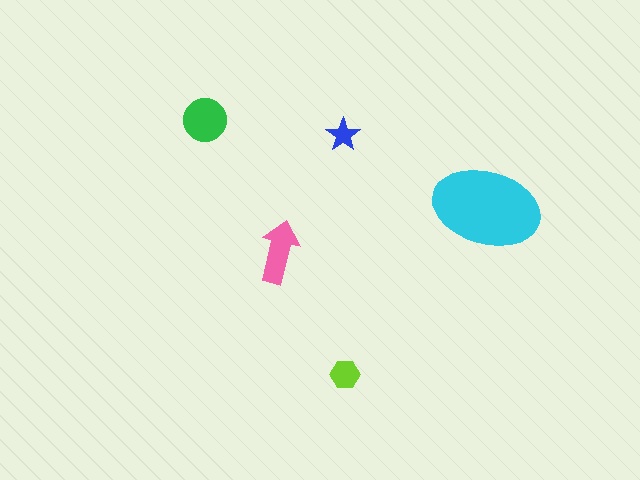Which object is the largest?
The cyan ellipse.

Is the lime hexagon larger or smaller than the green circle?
Smaller.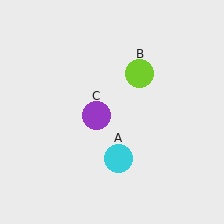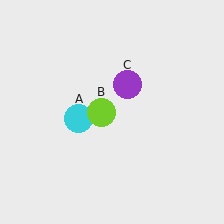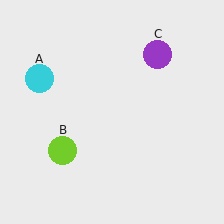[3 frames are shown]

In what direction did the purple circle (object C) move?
The purple circle (object C) moved up and to the right.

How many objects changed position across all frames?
3 objects changed position: cyan circle (object A), lime circle (object B), purple circle (object C).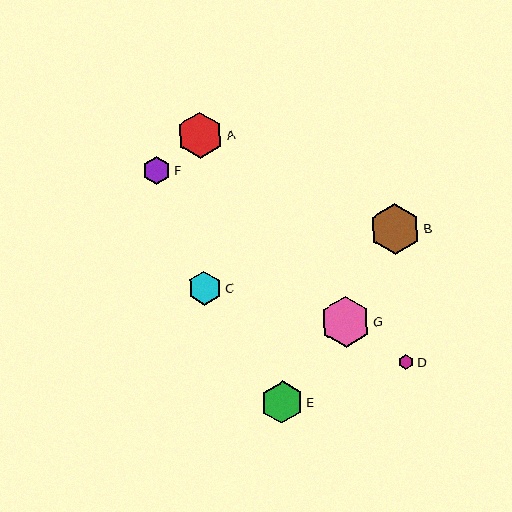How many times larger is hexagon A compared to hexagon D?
Hexagon A is approximately 3.0 times the size of hexagon D.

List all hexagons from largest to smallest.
From largest to smallest: B, G, A, E, C, F, D.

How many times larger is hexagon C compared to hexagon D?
Hexagon C is approximately 2.2 times the size of hexagon D.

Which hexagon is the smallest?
Hexagon D is the smallest with a size of approximately 15 pixels.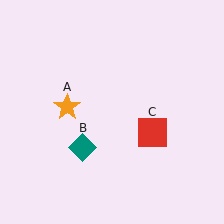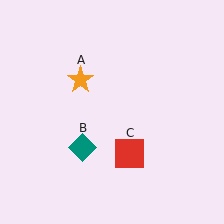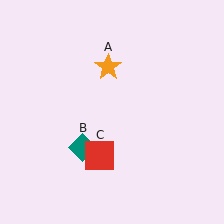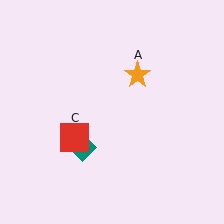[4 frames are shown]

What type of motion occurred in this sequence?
The orange star (object A), red square (object C) rotated clockwise around the center of the scene.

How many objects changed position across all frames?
2 objects changed position: orange star (object A), red square (object C).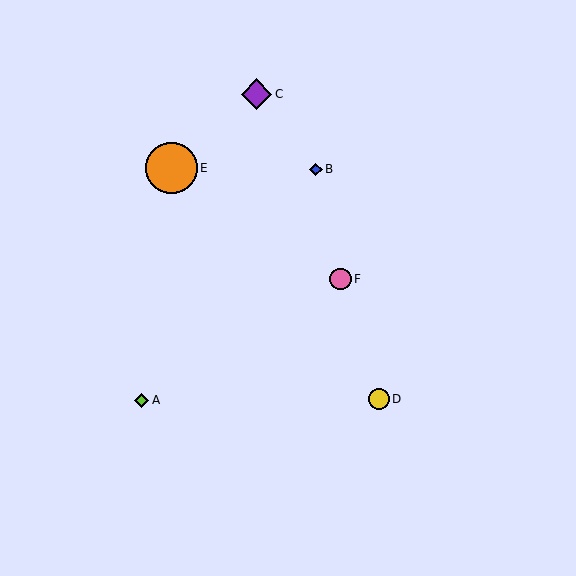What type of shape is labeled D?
Shape D is a yellow circle.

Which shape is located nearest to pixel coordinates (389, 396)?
The yellow circle (labeled D) at (379, 399) is nearest to that location.